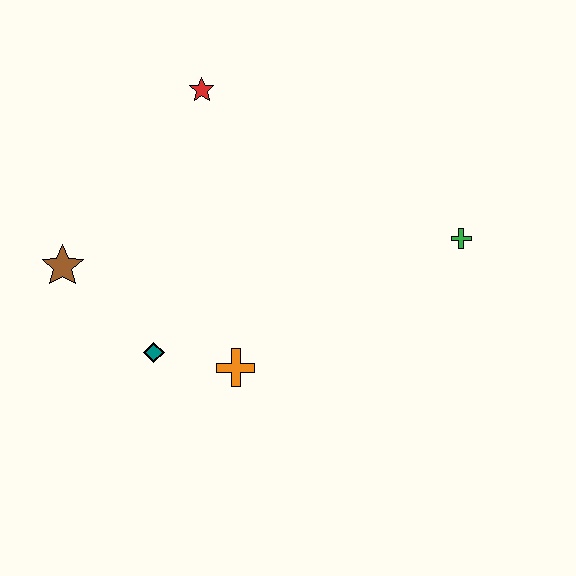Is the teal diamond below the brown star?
Yes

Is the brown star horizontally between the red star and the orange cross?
No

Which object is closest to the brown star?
The teal diamond is closest to the brown star.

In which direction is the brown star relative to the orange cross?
The brown star is to the left of the orange cross.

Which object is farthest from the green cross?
The brown star is farthest from the green cross.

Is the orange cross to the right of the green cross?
No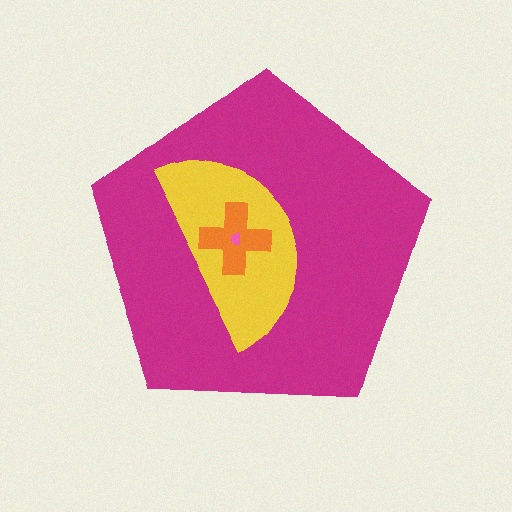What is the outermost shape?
The magenta pentagon.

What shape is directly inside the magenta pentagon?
The yellow semicircle.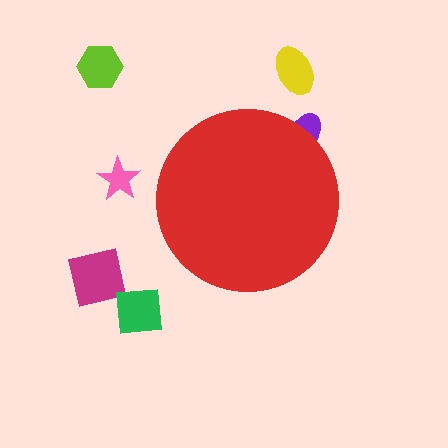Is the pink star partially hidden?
No, the pink star is fully visible.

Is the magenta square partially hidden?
No, the magenta square is fully visible.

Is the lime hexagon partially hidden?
No, the lime hexagon is fully visible.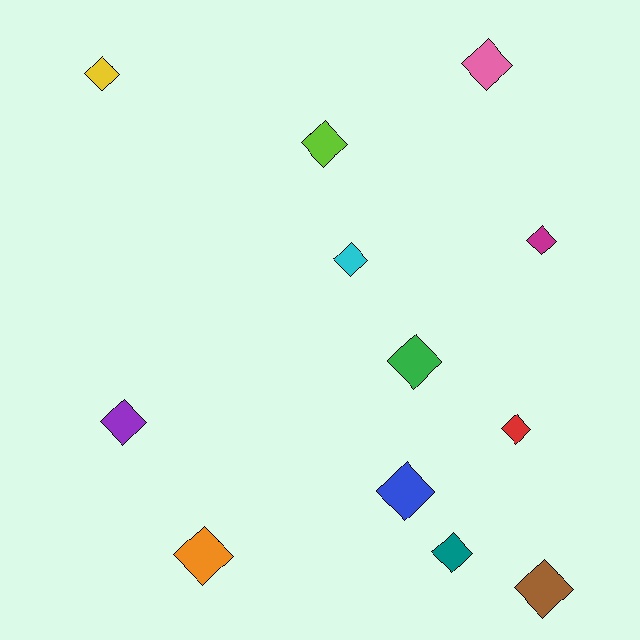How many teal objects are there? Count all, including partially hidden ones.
There is 1 teal object.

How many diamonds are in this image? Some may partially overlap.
There are 12 diamonds.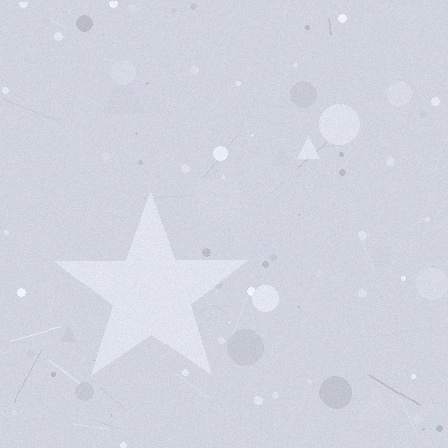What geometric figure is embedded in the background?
A star is embedded in the background.